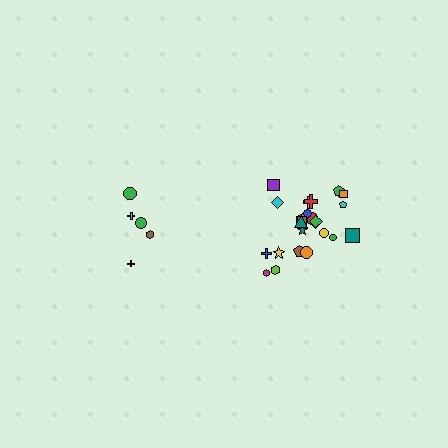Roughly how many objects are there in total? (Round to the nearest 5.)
Roughly 30 objects in total.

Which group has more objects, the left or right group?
The right group.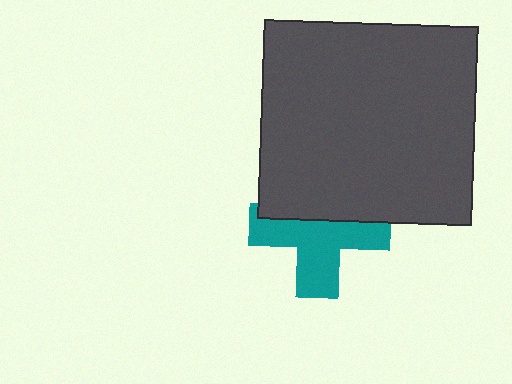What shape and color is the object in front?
The object in front is a dark gray rectangle.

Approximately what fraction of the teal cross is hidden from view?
Roughly 42% of the teal cross is hidden behind the dark gray rectangle.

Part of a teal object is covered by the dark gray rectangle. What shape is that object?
It is a cross.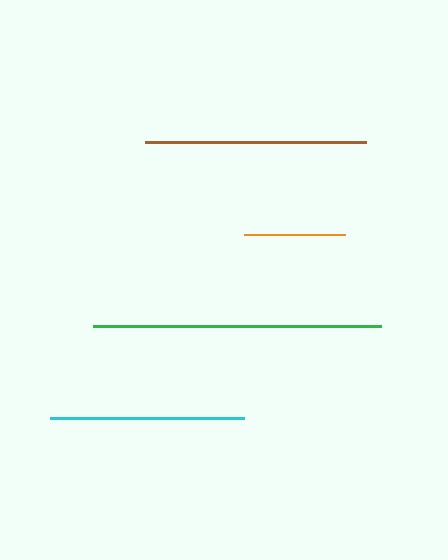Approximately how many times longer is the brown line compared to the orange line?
The brown line is approximately 2.2 times the length of the orange line.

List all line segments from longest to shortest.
From longest to shortest: green, brown, cyan, orange.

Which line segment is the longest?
The green line is the longest at approximately 289 pixels.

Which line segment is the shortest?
The orange line is the shortest at approximately 101 pixels.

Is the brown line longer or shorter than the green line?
The green line is longer than the brown line.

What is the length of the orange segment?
The orange segment is approximately 101 pixels long.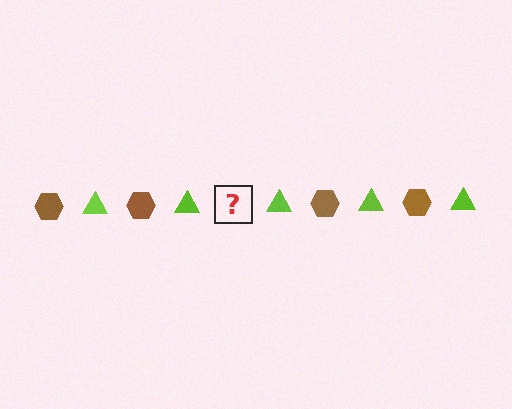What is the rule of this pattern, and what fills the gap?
The rule is that the pattern alternates between brown hexagon and lime triangle. The gap should be filled with a brown hexagon.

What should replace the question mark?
The question mark should be replaced with a brown hexagon.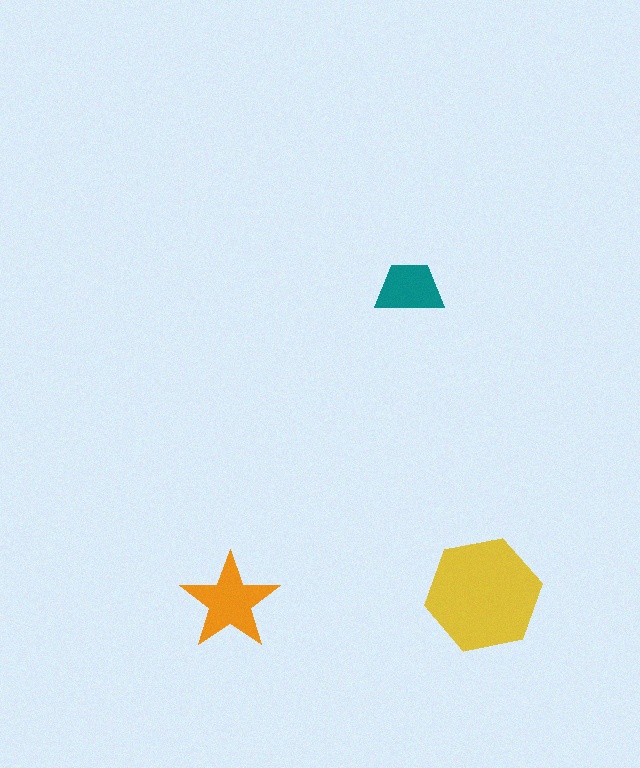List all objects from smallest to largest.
The teal trapezoid, the orange star, the yellow hexagon.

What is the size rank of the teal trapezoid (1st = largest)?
3rd.